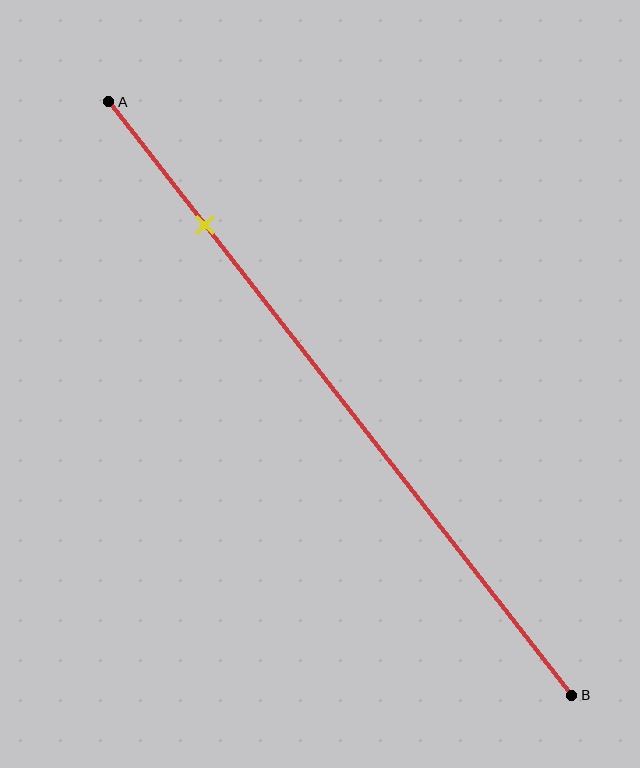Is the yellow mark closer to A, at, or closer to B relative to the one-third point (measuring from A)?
The yellow mark is closer to point A than the one-third point of segment AB.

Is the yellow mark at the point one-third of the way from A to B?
No, the mark is at about 20% from A, not at the 33% one-third point.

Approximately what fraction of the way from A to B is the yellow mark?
The yellow mark is approximately 20% of the way from A to B.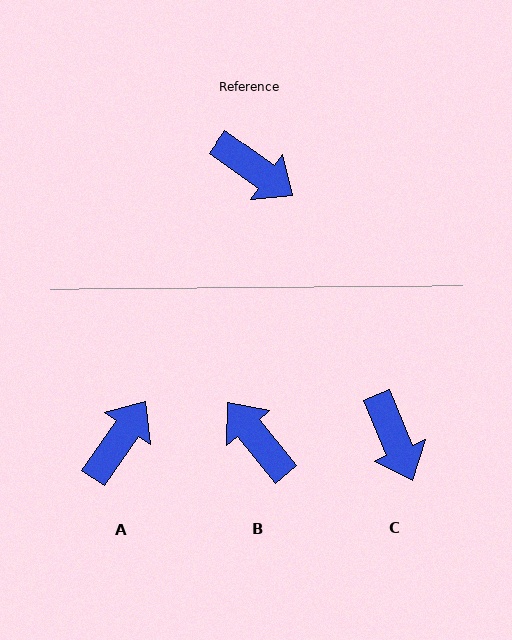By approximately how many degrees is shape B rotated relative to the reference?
Approximately 165 degrees counter-clockwise.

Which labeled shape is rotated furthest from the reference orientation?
B, about 165 degrees away.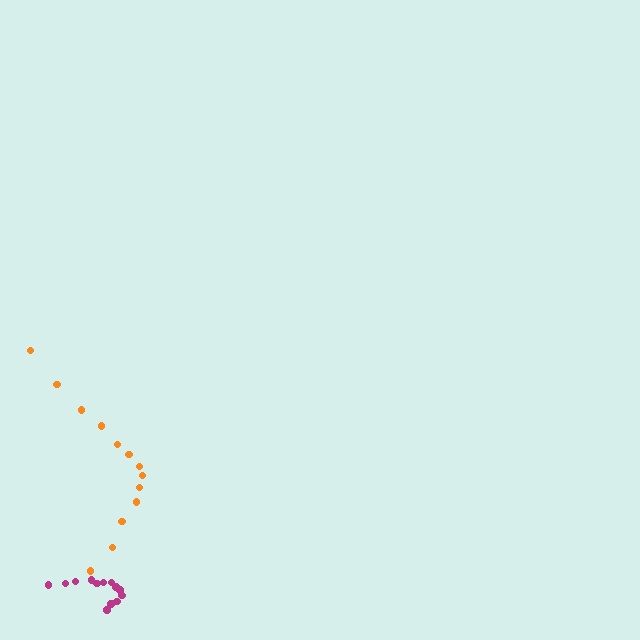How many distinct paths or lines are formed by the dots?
There are 2 distinct paths.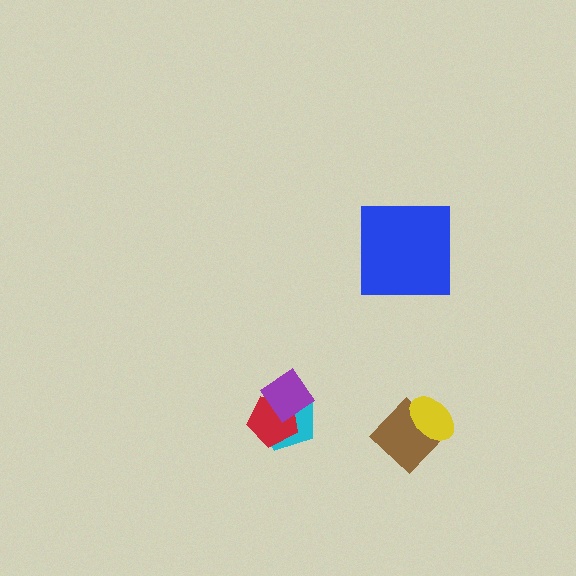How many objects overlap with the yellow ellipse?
1 object overlaps with the yellow ellipse.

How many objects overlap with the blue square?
0 objects overlap with the blue square.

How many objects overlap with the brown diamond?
1 object overlaps with the brown diamond.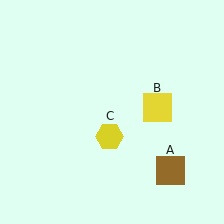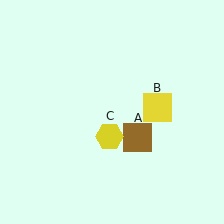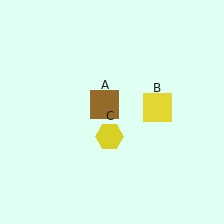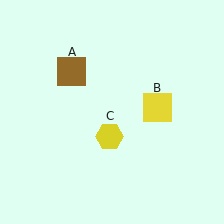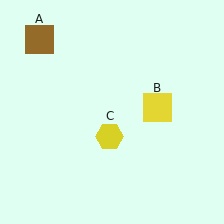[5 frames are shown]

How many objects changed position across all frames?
1 object changed position: brown square (object A).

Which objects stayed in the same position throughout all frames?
Yellow square (object B) and yellow hexagon (object C) remained stationary.